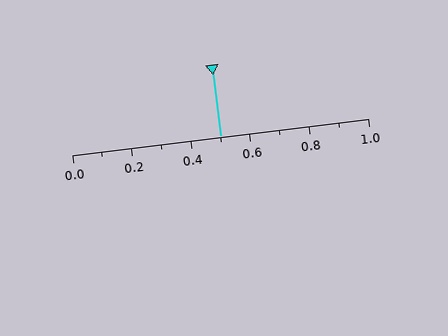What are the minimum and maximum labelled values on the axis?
The axis runs from 0.0 to 1.0.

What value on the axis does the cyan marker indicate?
The marker indicates approximately 0.5.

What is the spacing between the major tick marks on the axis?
The major ticks are spaced 0.2 apart.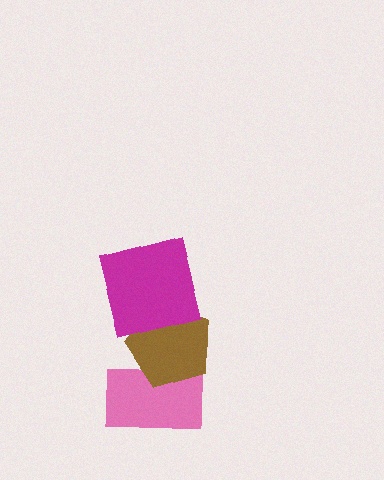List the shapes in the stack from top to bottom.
From top to bottom: the magenta square, the brown pentagon, the pink rectangle.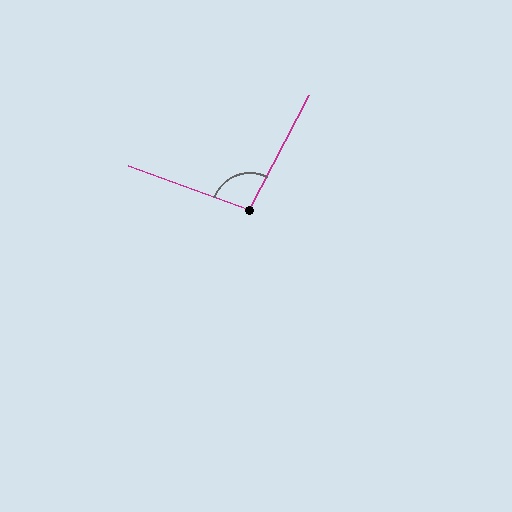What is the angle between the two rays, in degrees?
Approximately 97 degrees.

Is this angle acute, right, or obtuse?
It is obtuse.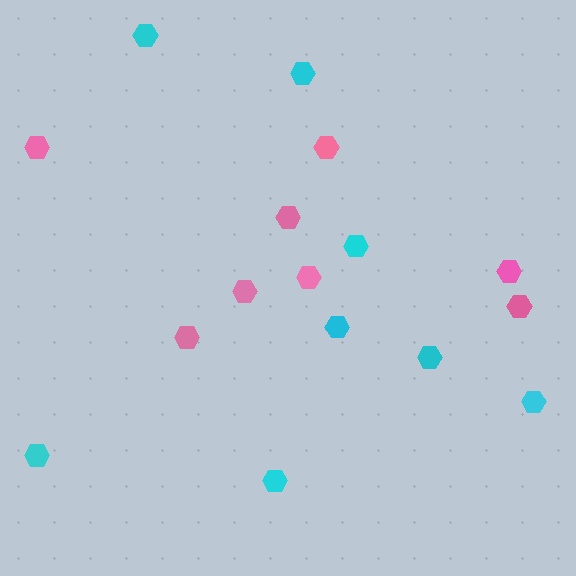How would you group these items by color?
There are 2 groups: one group of cyan hexagons (8) and one group of pink hexagons (8).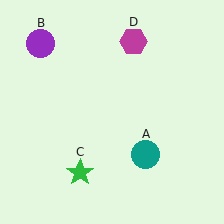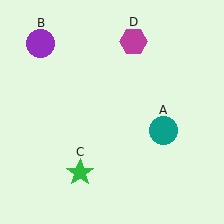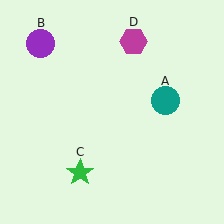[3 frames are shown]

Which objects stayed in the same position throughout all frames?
Purple circle (object B) and green star (object C) and magenta hexagon (object D) remained stationary.